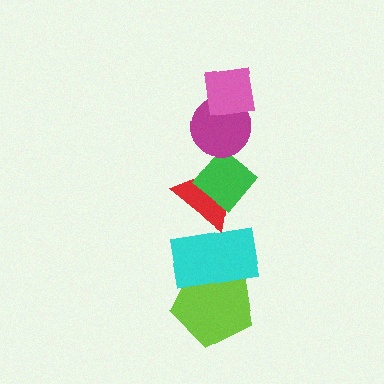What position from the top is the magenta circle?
The magenta circle is 2nd from the top.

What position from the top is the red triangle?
The red triangle is 4th from the top.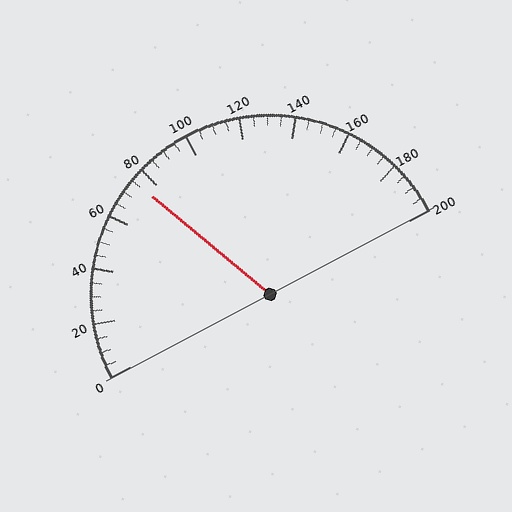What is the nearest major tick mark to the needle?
The nearest major tick mark is 80.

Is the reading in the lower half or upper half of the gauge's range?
The reading is in the lower half of the range (0 to 200).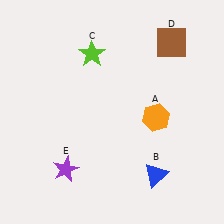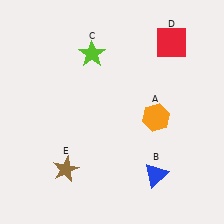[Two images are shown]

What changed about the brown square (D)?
In Image 1, D is brown. In Image 2, it changed to red.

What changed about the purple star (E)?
In Image 1, E is purple. In Image 2, it changed to brown.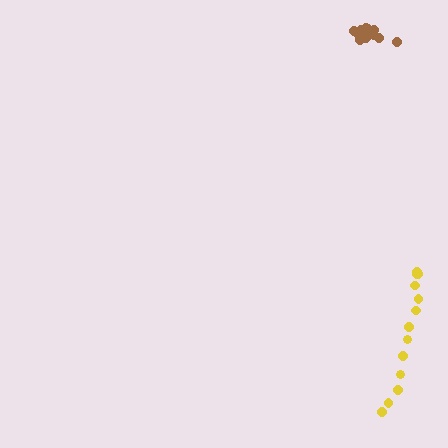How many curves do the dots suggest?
There are 2 distinct paths.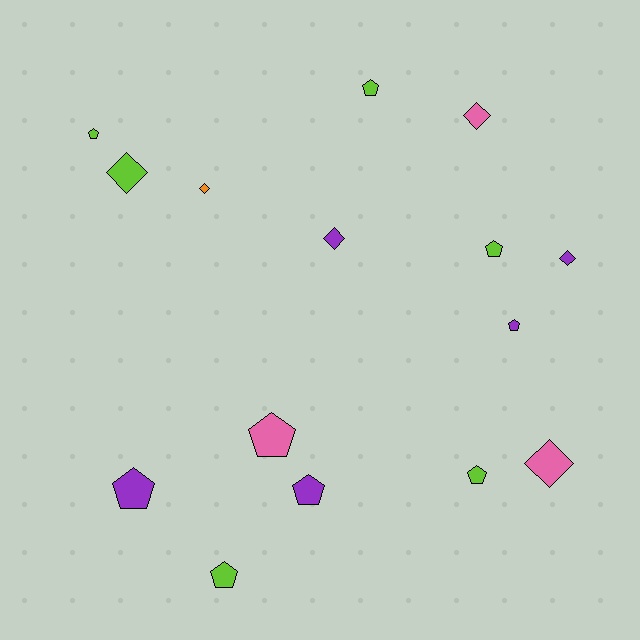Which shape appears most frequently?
Pentagon, with 9 objects.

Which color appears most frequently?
Lime, with 6 objects.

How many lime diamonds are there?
There is 1 lime diamond.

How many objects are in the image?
There are 15 objects.